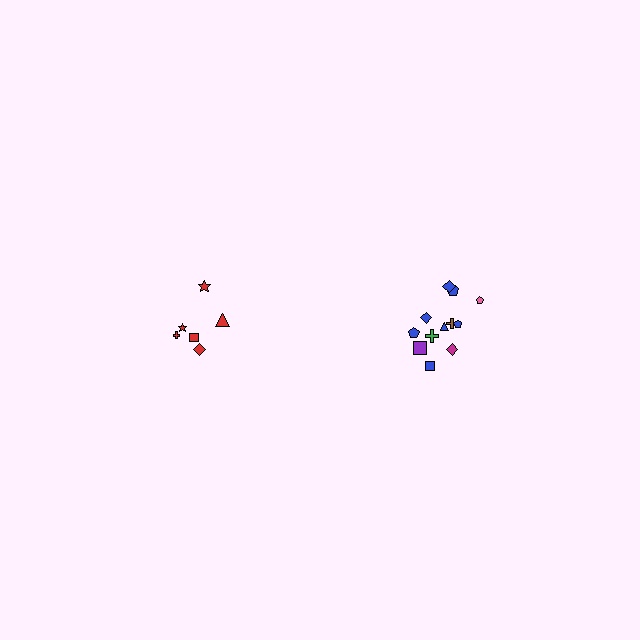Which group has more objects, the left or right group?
The right group.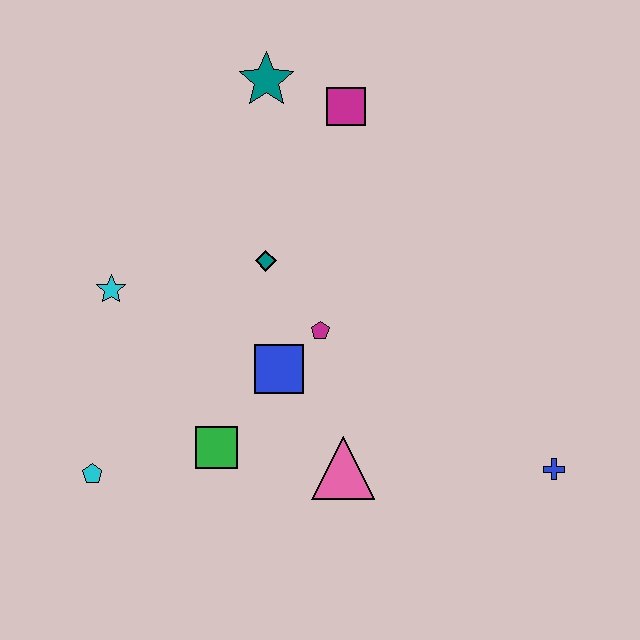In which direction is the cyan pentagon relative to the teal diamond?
The cyan pentagon is below the teal diamond.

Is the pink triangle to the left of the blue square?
No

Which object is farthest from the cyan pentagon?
The blue cross is farthest from the cyan pentagon.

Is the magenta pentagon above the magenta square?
No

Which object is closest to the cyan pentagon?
The green square is closest to the cyan pentagon.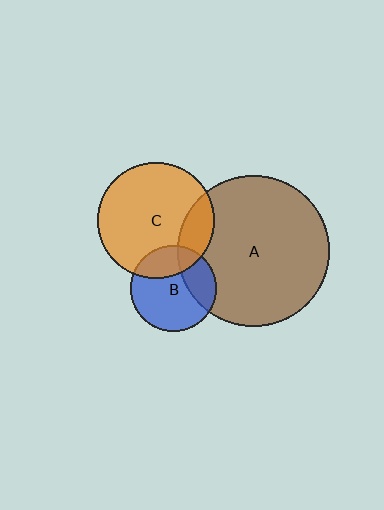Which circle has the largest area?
Circle A (brown).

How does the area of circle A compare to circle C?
Approximately 1.7 times.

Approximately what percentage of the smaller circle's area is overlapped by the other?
Approximately 25%.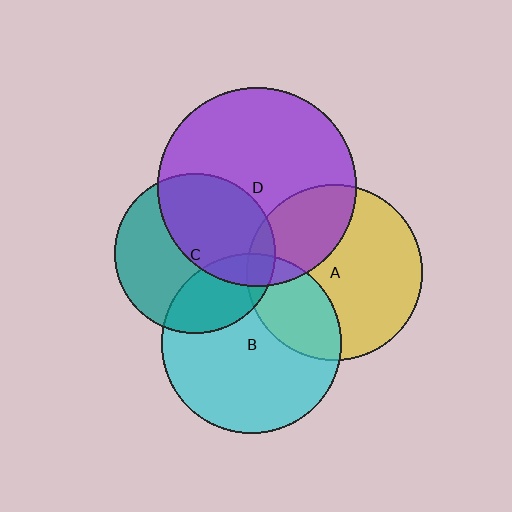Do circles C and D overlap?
Yes.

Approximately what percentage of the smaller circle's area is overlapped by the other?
Approximately 50%.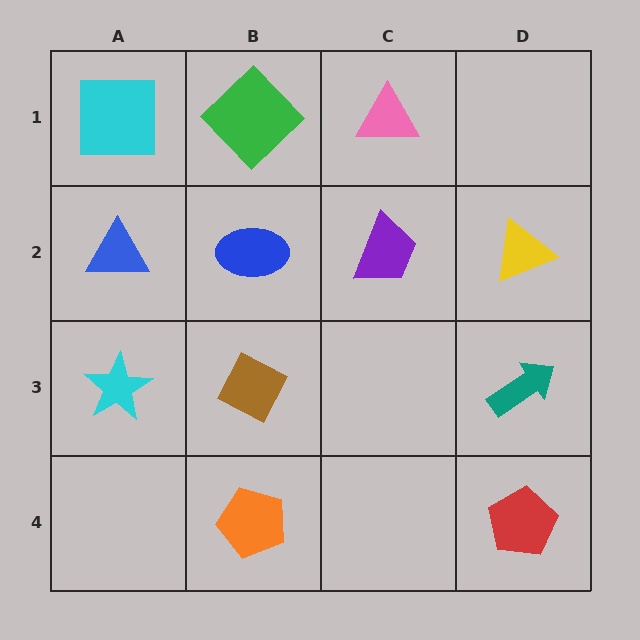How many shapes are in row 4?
2 shapes.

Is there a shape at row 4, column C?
No, that cell is empty.